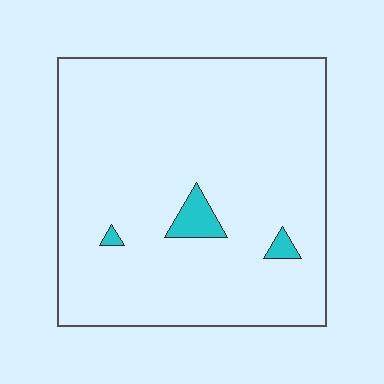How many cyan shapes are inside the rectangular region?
3.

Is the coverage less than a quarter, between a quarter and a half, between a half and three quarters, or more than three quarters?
Less than a quarter.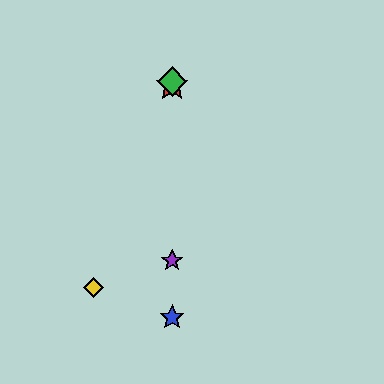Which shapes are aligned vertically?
The red star, the blue star, the green diamond, the purple star are aligned vertically.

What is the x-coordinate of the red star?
The red star is at x≈172.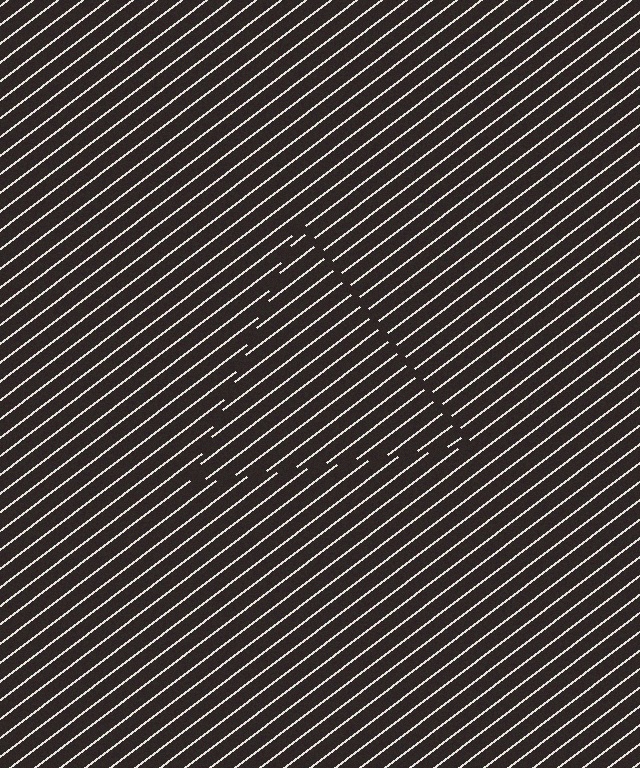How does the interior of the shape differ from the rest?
The interior of the shape contains the same grating, shifted by half a period — the contour is defined by the phase discontinuity where line-ends from the inner and outer gratings abut.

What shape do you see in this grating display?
An illusory triangle. The interior of the shape contains the same grating, shifted by half a period — the contour is defined by the phase discontinuity where line-ends from the inner and outer gratings abut.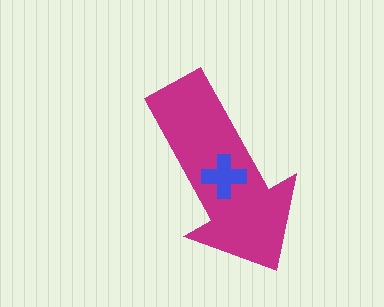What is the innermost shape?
The blue cross.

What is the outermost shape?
The magenta arrow.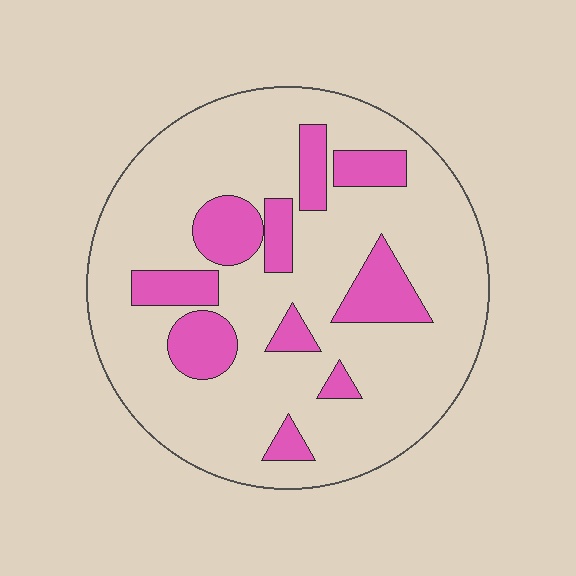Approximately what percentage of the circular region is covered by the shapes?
Approximately 20%.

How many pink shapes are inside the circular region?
10.